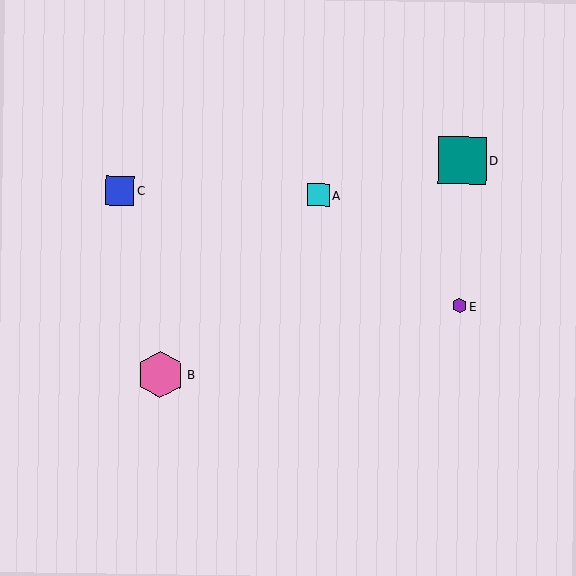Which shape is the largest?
The teal square (labeled D) is the largest.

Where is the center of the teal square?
The center of the teal square is at (462, 161).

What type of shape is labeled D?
Shape D is a teal square.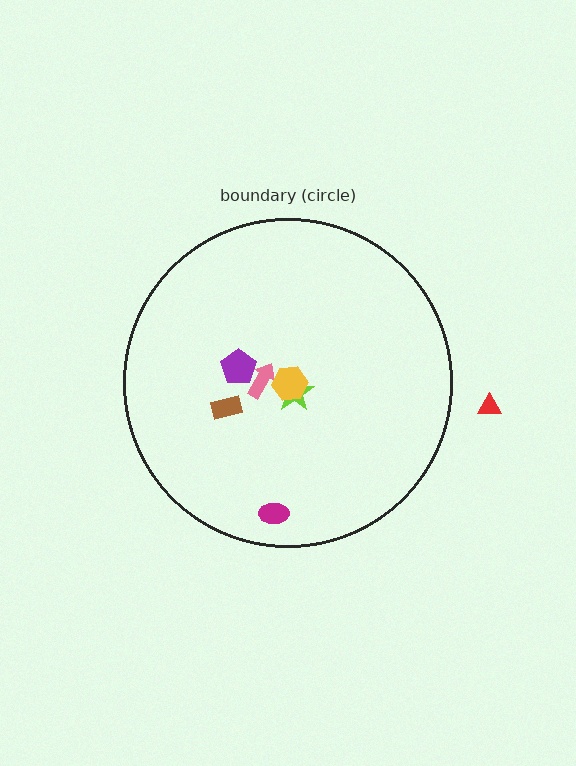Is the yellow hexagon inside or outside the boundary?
Inside.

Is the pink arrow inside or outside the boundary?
Inside.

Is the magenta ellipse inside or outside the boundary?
Inside.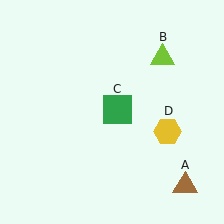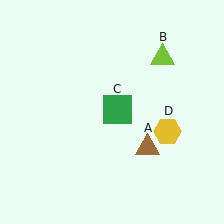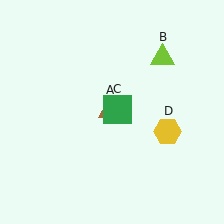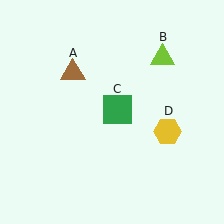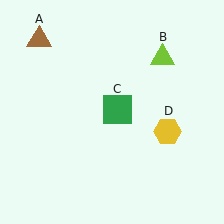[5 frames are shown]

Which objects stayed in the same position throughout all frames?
Lime triangle (object B) and green square (object C) and yellow hexagon (object D) remained stationary.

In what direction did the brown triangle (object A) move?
The brown triangle (object A) moved up and to the left.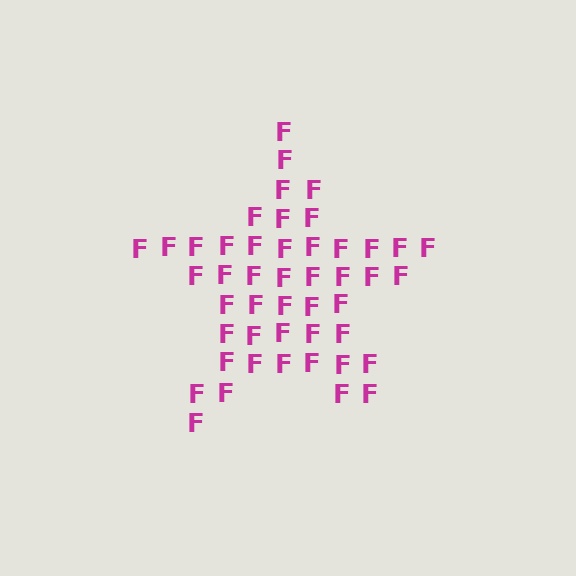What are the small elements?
The small elements are letter F's.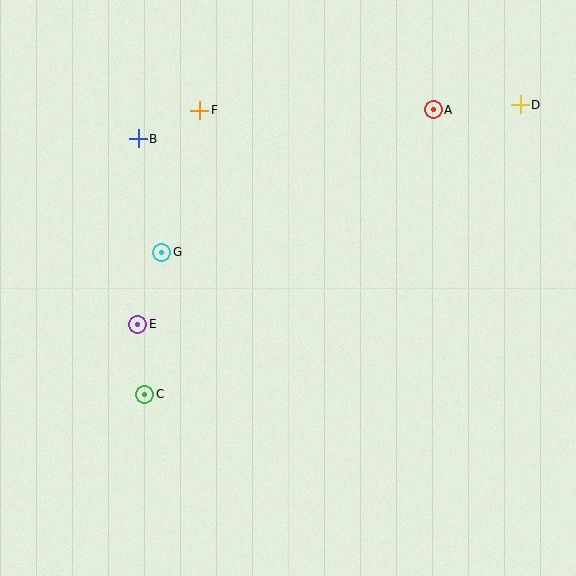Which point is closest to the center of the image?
Point G at (162, 252) is closest to the center.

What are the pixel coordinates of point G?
Point G is at (162, 252).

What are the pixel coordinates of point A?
Point A is at (433, 110).